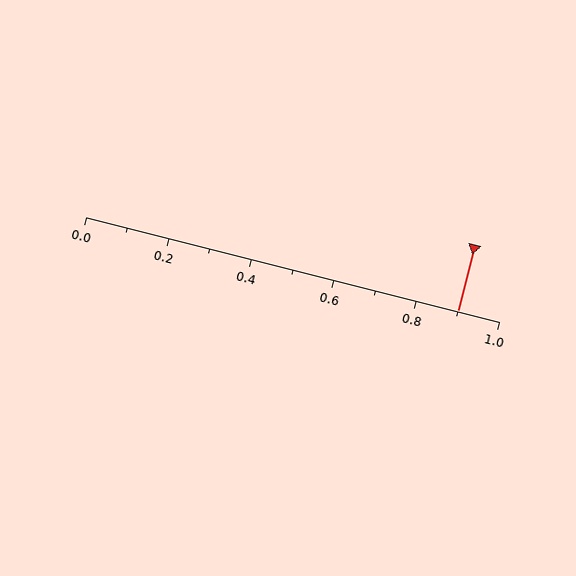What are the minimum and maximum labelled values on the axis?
The axis runs from 0.0 to 1.0.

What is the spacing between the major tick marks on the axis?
The major ticks are spaced 0.2 apart.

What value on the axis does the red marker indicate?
The marker indicates approximately 0.9.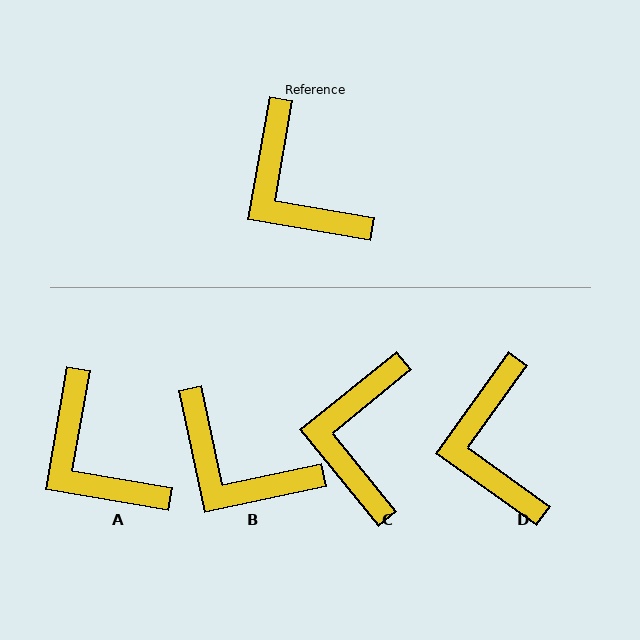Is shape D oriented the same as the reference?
No, it is off by about 26 degrees.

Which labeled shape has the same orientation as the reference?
A.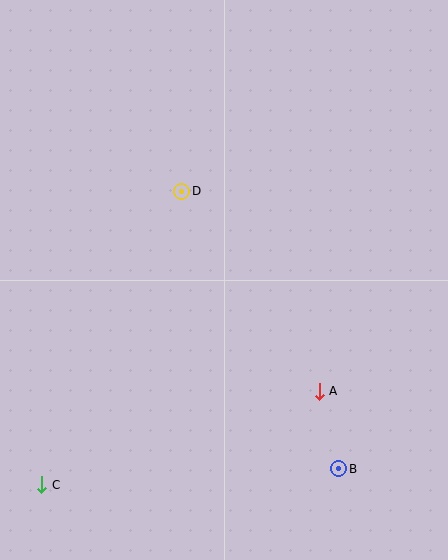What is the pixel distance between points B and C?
The distance between B and C is 297 pixels.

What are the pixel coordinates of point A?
Point A is at (319, 391).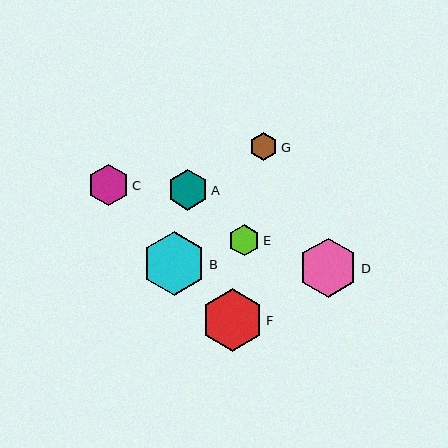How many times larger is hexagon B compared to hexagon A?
Hexagon B is approximately 1.6 times the size of hexagon A.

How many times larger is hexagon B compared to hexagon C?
Hexagon B is approximately 1.6 times the size of hexagon C.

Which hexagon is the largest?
Hexagon B is the largest with a size of approximately 64 pixels.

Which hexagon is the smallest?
Hexagon G is the smallest with a size of approximately 28 pixels.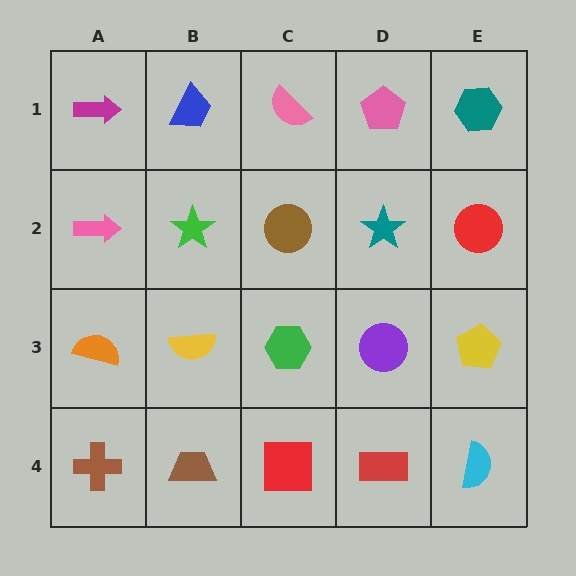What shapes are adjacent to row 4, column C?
A green hexagon (row 3, column C), a brown trapezoid (row 4, column B), a red rectangle (row 4, column D).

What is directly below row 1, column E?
A red circle.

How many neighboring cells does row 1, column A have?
2.